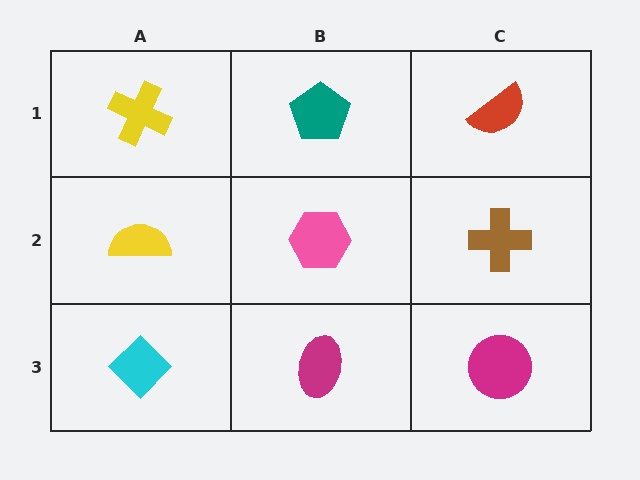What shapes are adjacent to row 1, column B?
A pink hexagon (row 2, column B), a yellow cross (row 1, column A), a red semicircle (row 1, column C).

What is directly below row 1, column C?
A brown cross.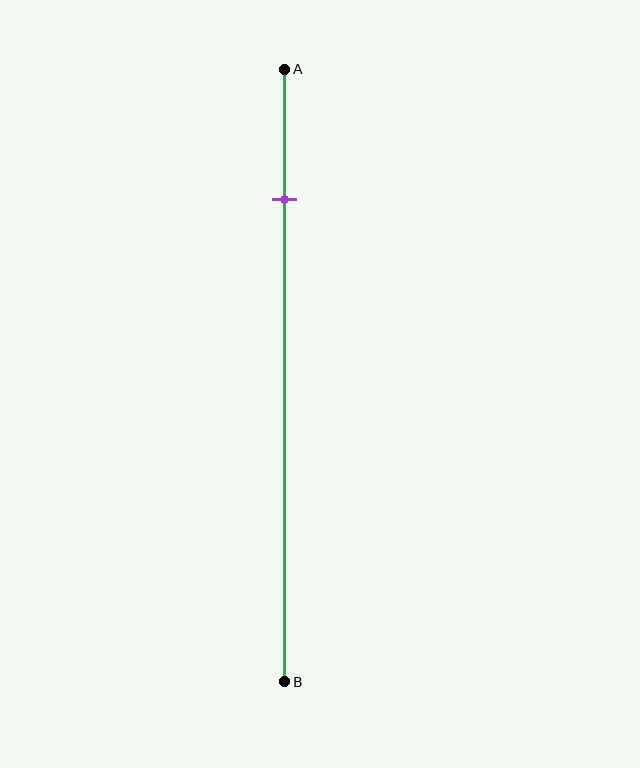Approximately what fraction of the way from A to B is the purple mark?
The purple mark is approximately 20% of the way from A to B.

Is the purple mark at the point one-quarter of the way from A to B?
No, the mark is at about 20% from A, not at the 25% one-quarter point.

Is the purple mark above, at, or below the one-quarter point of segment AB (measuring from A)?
The purple mark is above the one-quarter point of segment AB.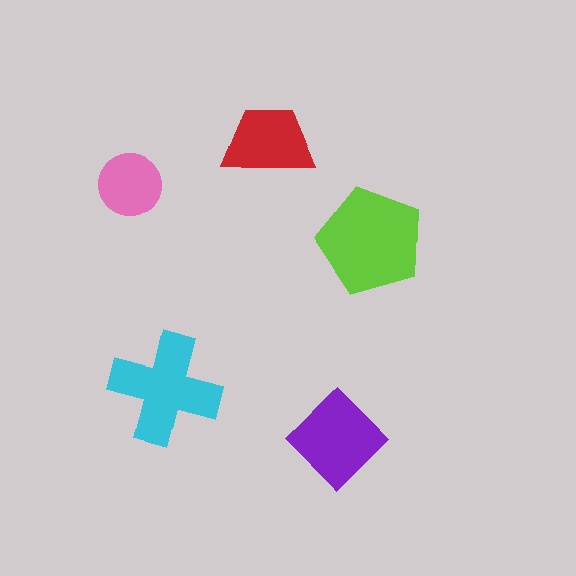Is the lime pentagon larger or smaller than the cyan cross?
Larger.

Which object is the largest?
The lime pentagon.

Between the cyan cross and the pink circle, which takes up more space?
The cyan cross.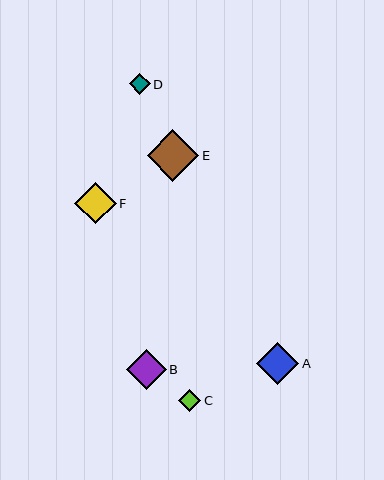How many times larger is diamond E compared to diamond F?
Diamond E is approximately 1.2 times the size of diamond F.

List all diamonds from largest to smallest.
From largest to smallest: E, A, F, B, C, D.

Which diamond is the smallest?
Diamond D is the smallest with a size of approximately 21 pixels.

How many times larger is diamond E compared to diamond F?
Diamond E is approximately 1.2 times the size of diamond F.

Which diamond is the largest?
Diamond E is the largest with a size of approximately 52 pixels.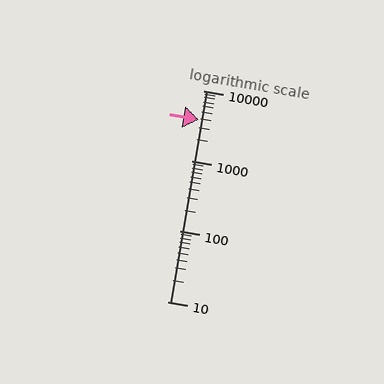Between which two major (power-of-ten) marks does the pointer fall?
The pointer is between 1000 and 10000.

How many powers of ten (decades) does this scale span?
The scale spans 3 decades, from 10 to 10000.